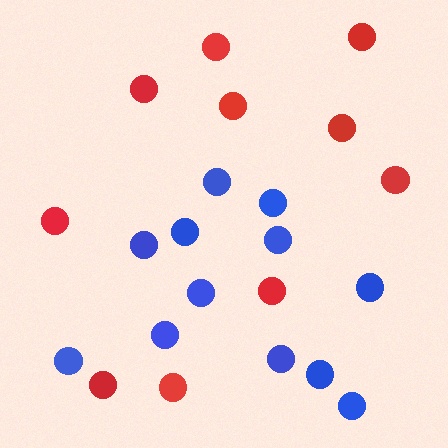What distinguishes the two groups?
There are 2 groups: one group of blue circles (12) and one group of red circles (10).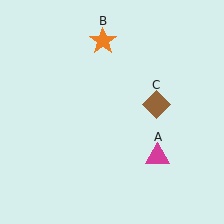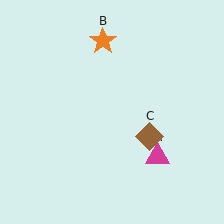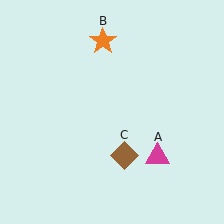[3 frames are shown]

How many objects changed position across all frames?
1 object changed position: brown diamond (object C).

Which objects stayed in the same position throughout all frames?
Magenta triangle (object A) and orange star (object B) remained stationary.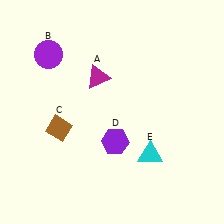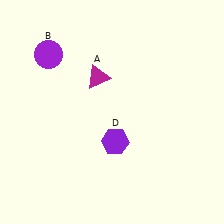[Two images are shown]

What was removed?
The cyan triangle (E), the brown diamond (C) were removed in Image 2.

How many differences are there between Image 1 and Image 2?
There are 2 differences between the two images.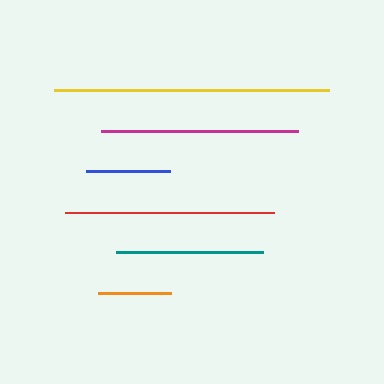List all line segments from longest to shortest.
From longest to shortest: yellow, red, magenta, teal, blue, orange.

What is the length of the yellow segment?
The yellow segment is approximately 274 pixels long.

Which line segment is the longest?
The yellow line is the longest at approximately 274 pixels.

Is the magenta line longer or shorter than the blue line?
The magenta line is longer than the blue line.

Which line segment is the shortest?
The orange line is the shortest at approximately 73 pixels.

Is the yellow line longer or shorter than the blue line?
The yellow line is longer than the blue line.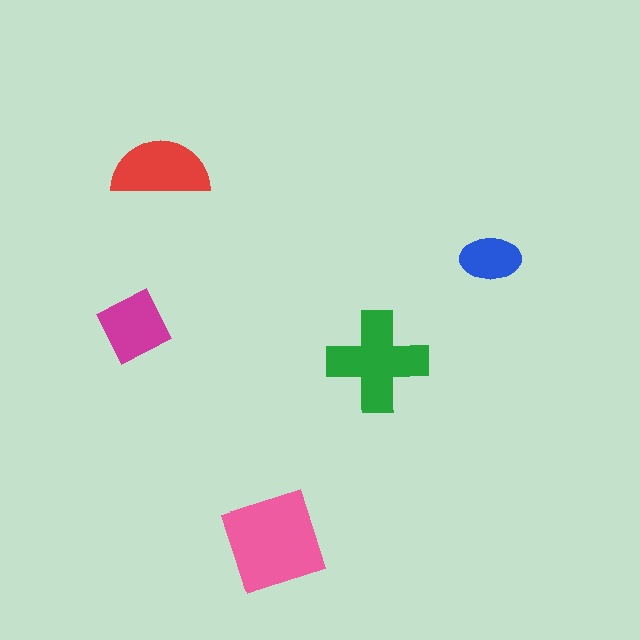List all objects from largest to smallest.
The pink diamond, the green cross, the red semicircle, the magenta square, the blue ellipse.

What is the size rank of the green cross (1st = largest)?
2nd.